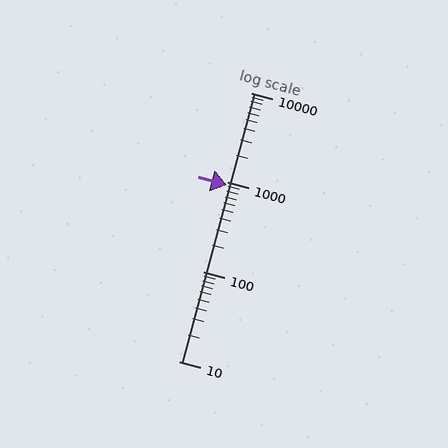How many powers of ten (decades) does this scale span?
The scale spans 3 decades, from 10 to 10000.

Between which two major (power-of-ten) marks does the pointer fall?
The pointer is between 100 and 1000.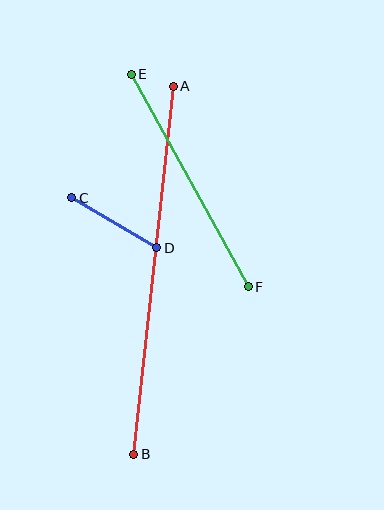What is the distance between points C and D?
The distance is approximately 98 pixels.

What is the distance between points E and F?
The distance is approximately 242 pixels.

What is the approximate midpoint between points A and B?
The midpoint is at approximately (153, 270) pixels.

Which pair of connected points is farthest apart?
Points A and B are farthest apart.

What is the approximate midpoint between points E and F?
The midpoint is at approximately (190, 180) pixels.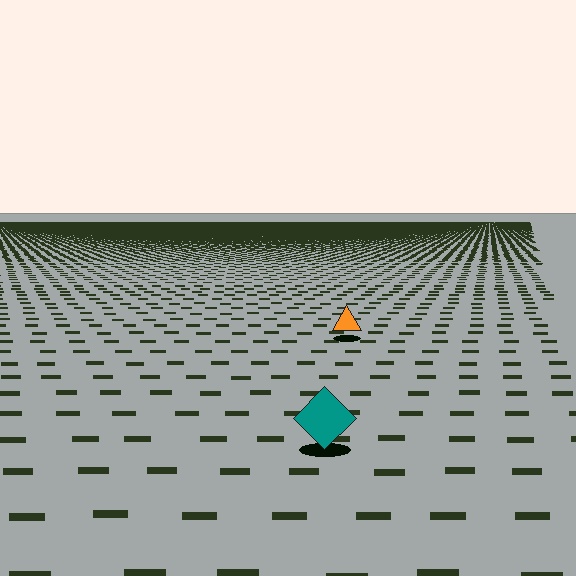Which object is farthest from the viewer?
The orange triangle is farthest from the viewer. It appears smaller and the ground texture around it is denser.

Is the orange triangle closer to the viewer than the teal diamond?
No. The teal diamond is closer — you can tell from the texture gradient: the ground texture is coarser near it.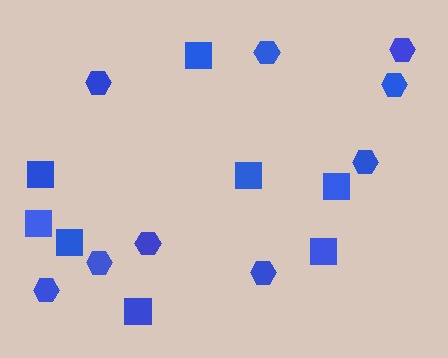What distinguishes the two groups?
There are 2 groups: one group of hexagons (9) and one group of squares (8).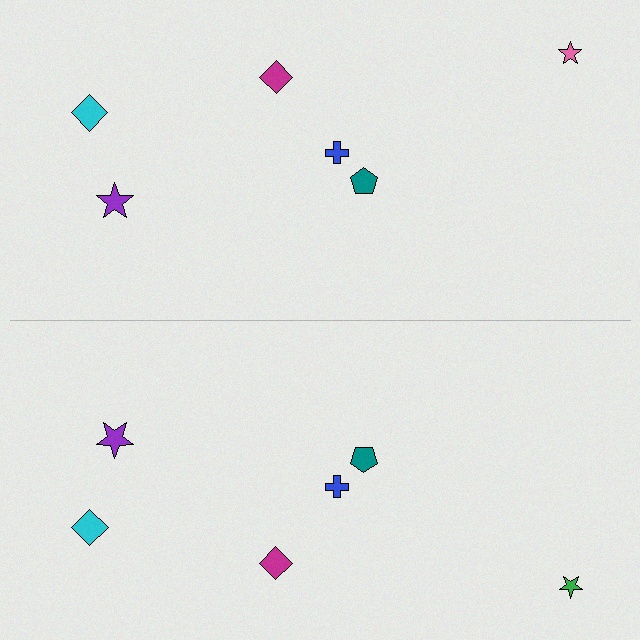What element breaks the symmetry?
The green star on the bottom side breaks the symmetry — its mirror counterpart is pink.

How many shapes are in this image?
There are 12 shapes in this image.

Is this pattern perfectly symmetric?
No, the pattern is not perfectly symmetric. The green star on the bottom side breaks the symmetry — its mirror counterpart is pink.